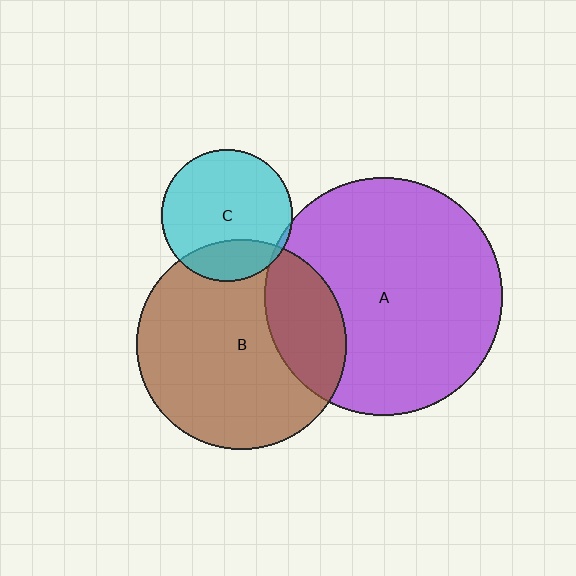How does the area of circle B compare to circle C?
Approximately 2.5 times.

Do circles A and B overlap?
Yes.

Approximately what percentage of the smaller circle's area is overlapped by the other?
Approximately 25%.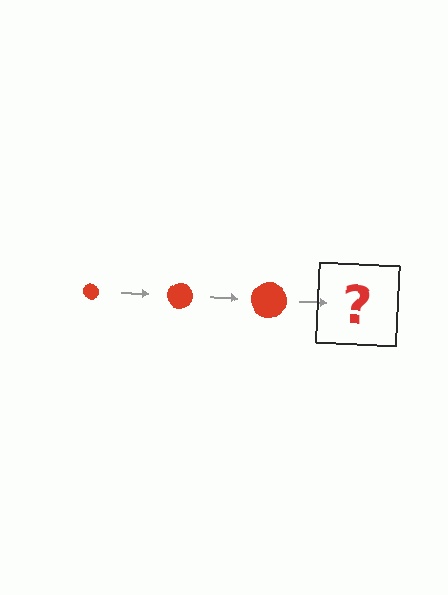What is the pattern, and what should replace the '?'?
The pattern is that the circle gets progressively larger each step. The '?' should be a red circle, larger than the previous one.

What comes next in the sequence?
The next element should be a red circle, larger than the previous one.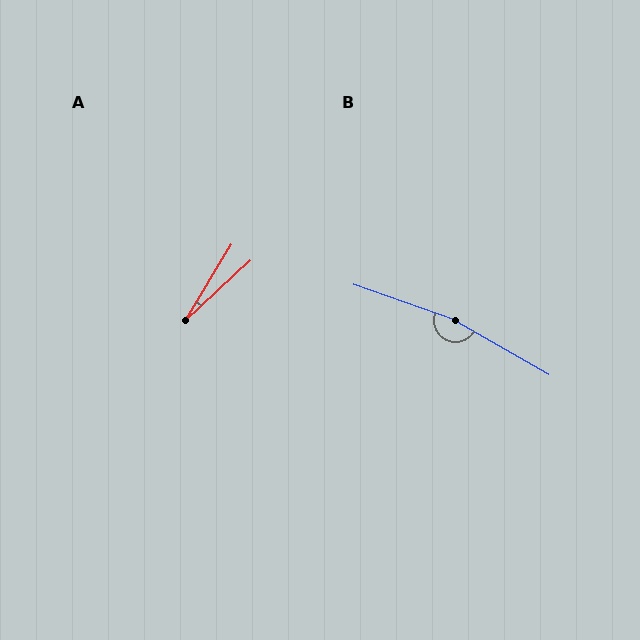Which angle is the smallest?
A, at approximately 16 degrees.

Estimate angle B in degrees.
Approximately 169 degrees.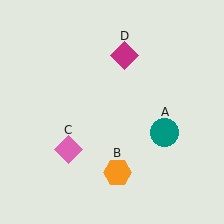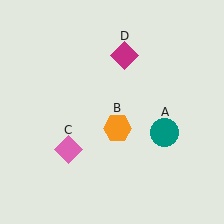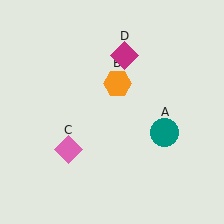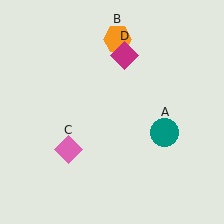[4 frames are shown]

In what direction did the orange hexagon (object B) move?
The orange hexagon (object B) moved up.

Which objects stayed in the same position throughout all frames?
Teal circle (object A) and pink diamond (object C) and magenta diamond (object D) remained stationary.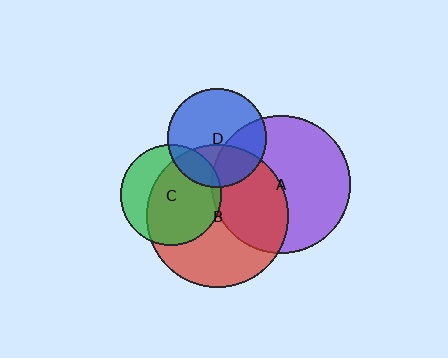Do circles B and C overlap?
Yes.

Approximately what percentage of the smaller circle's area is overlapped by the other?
Approximately 65%.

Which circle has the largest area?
Circle B (red).